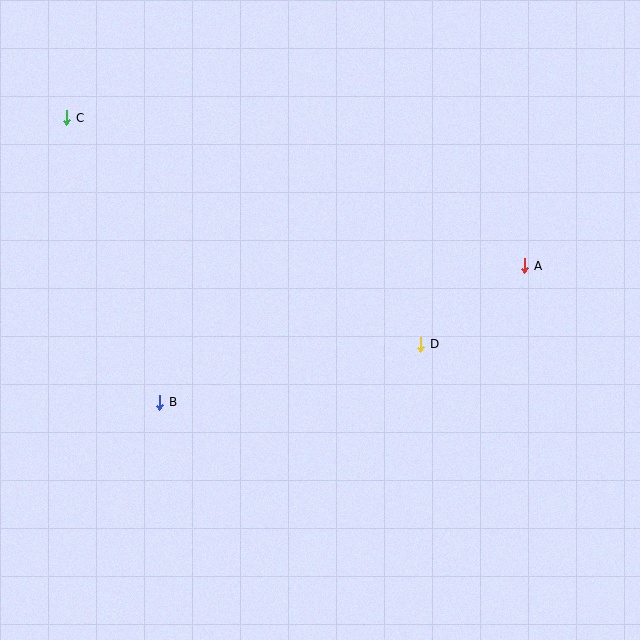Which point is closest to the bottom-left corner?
Point B is closest to the bottom-left corner.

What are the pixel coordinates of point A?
Point A is at (525, 266).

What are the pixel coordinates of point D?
Point D is at (421, 344).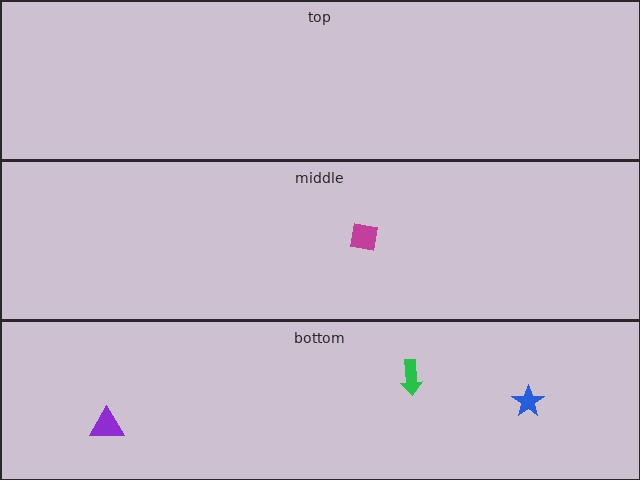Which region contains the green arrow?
The bottom region.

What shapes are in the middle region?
The magenta square.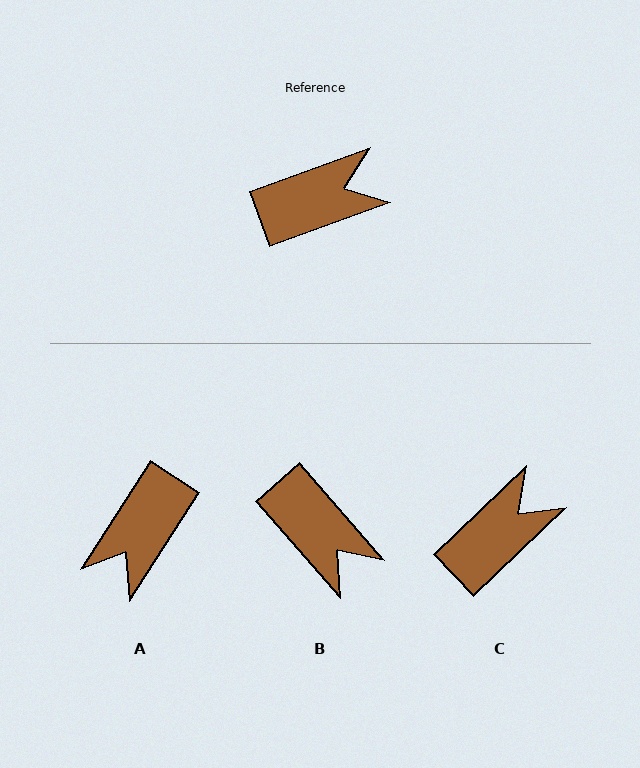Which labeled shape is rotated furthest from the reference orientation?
A, about 143 degrees away.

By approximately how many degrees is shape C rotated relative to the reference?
Approximately 24 degrees counter-clockwise.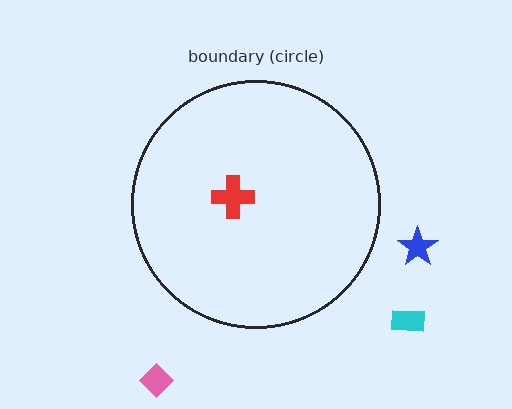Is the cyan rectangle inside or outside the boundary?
Outside.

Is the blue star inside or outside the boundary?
Outside.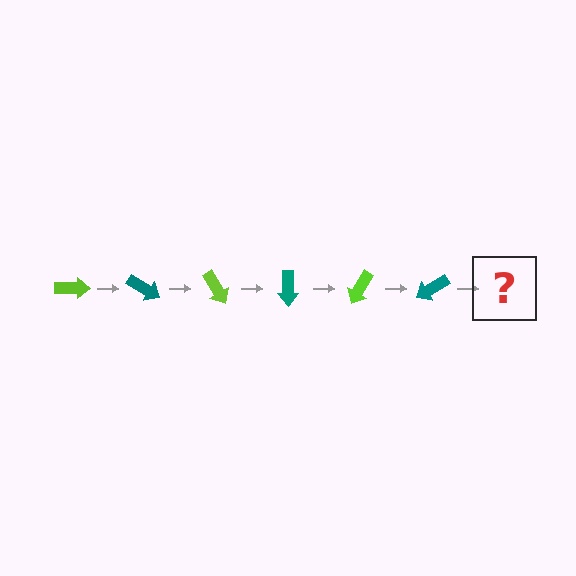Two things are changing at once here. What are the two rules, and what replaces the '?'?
The two rules are that it rotates 30 degrees each step and the color cycles through lime and teal. The '?' should be a lime arrow, rotated 180 degrees from the start.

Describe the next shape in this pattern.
It should be a lime arrow, rotated 180 degrees from the start.